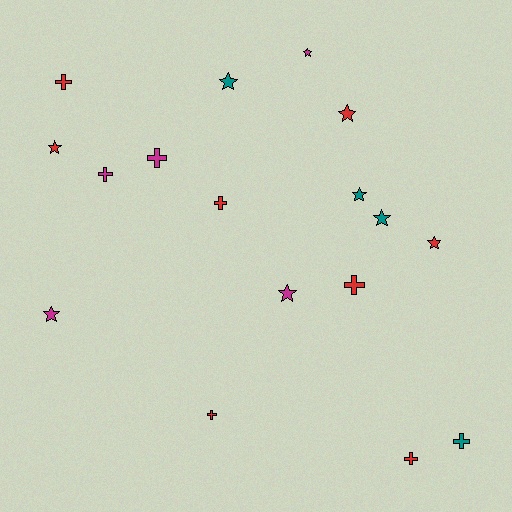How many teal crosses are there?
There is 1 teal cross.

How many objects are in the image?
There are 17 objects.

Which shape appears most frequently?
Star, with 9 objects.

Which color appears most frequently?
Red, with 8 objects.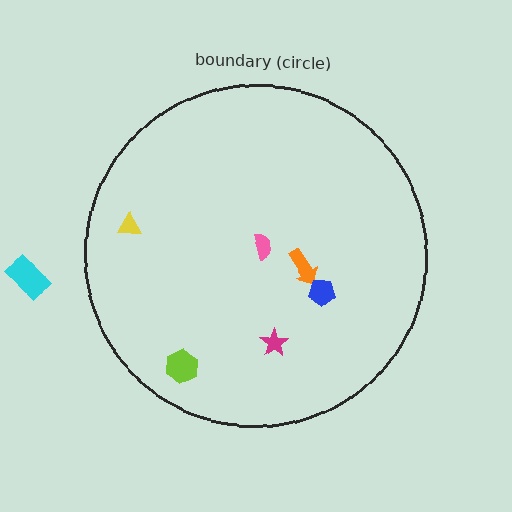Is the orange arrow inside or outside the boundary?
Inside.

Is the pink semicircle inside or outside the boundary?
Inside.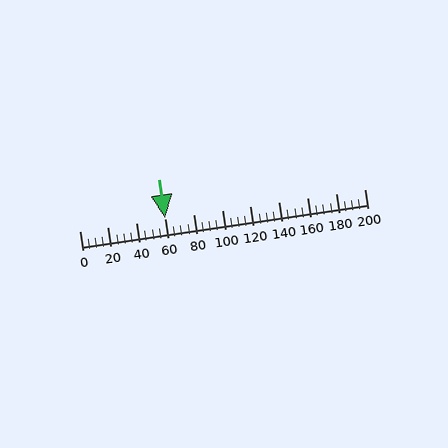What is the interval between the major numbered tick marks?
The major tick marks are spaced 20 units apart.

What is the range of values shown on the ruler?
The ruler shows values from 0 to 200.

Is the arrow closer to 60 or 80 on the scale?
The arrow is closer to 60.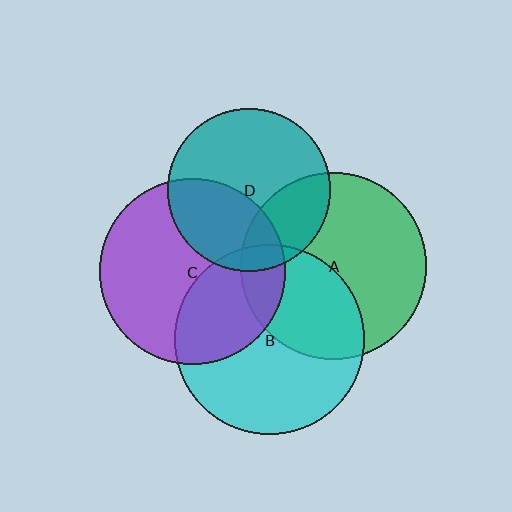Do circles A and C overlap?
Yes.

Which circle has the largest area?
Circle B (cyan).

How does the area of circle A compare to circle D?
Approximately 1.3 times.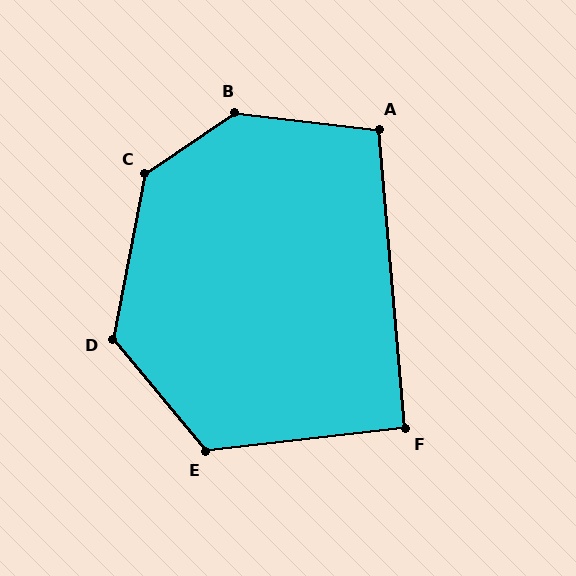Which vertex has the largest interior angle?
B, at approximately 139 degrees.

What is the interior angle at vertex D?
Approximately 129 degrees (obtuse).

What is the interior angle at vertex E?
Approximately 123 degrees (obtuse).